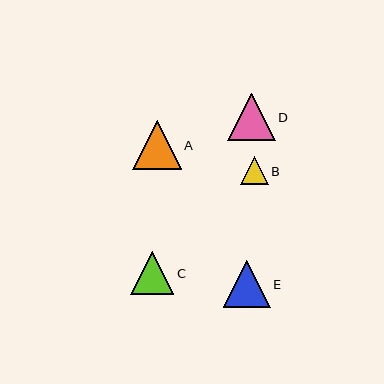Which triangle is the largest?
Triangle A is the largest with a size of approximately 49 pixels.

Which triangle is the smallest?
Triangle B is the smallest with a size of approximately 28 pixels.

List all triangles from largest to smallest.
From largest to smallest: A, D, E, C, B.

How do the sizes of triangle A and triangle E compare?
Triangle A and triangle E are approximately the same size.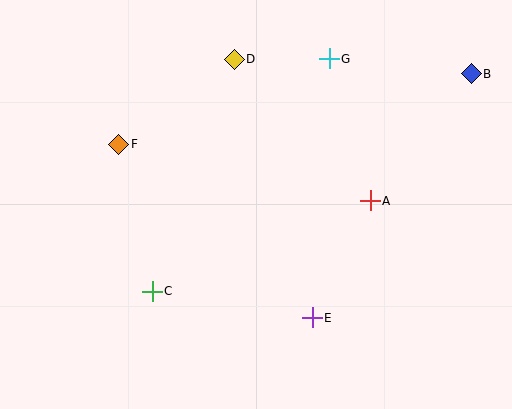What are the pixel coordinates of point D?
Point D is at (234, 59).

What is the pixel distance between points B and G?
The distance between B and G is 143 pixels.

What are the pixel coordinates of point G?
Point G is at (329, 59).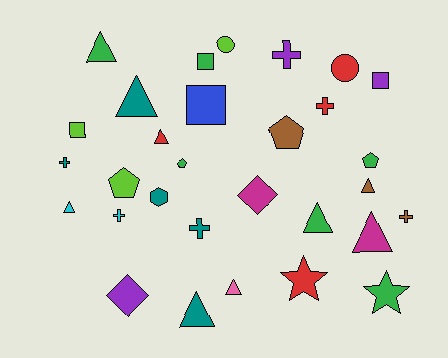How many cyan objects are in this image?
There are 2 cyan objects.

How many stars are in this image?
There are 2 stars.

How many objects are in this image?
There are 30 objects.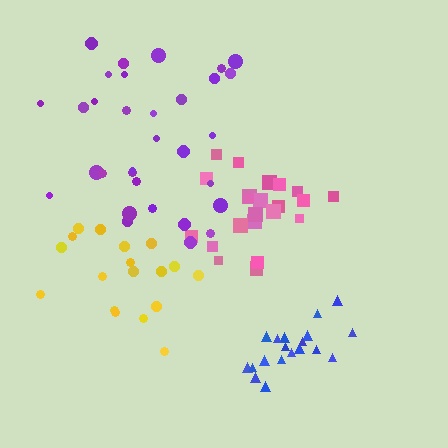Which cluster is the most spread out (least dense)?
Purple.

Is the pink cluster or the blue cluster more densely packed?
Blue.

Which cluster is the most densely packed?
Blue.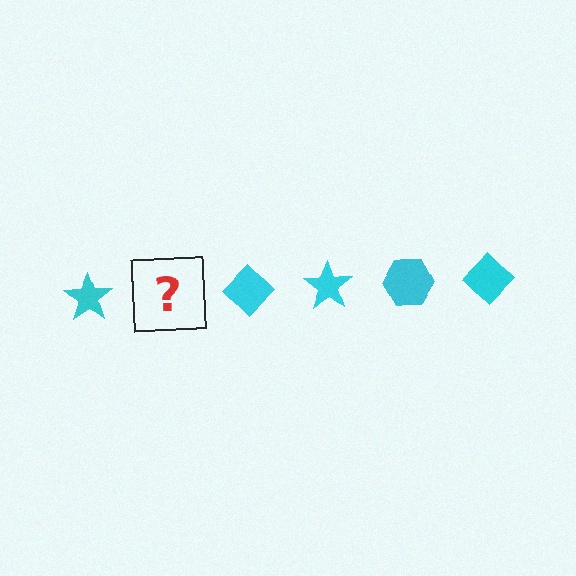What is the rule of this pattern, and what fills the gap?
The rule is that the pattern cycles through star, hexagon, diamond shapes in cyan. The gap should be filled with a cyan hexagon.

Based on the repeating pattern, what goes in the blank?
The blank should be a cyan hexagon.